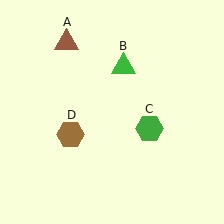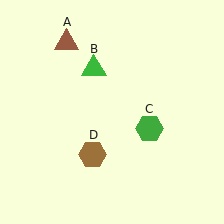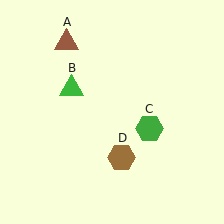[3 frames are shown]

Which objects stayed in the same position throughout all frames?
Brown triangle (object A) and green hexagon (object C) remained stationary.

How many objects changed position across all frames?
2 objects changed position: green triangle (object B), brown hexagon (object D).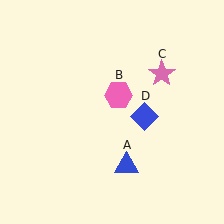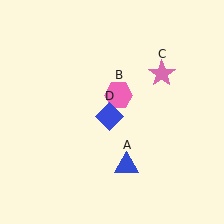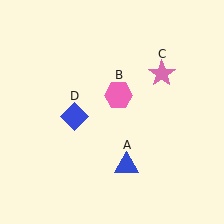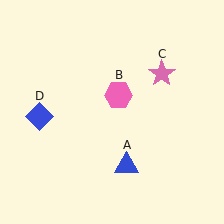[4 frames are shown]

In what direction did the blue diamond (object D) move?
The blue diamond (object D) moved left.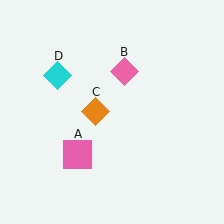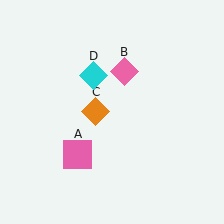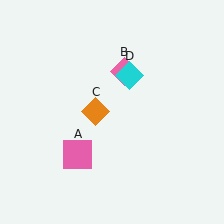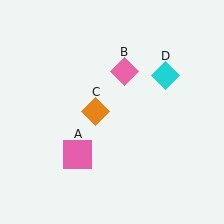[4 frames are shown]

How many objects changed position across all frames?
1 object changed position: cyan diamond (object D).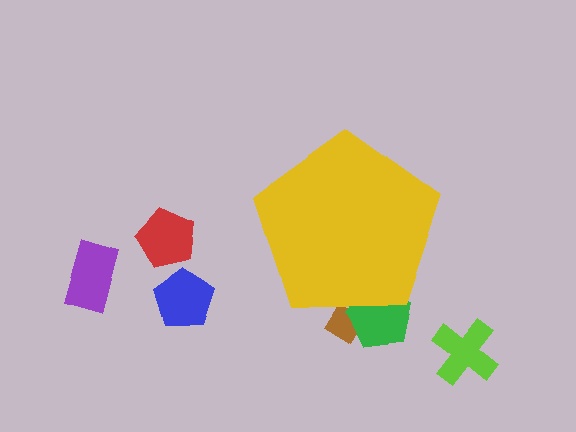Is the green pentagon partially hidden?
Yes, the green pentagon is partially hidden behind the yellow pentagon.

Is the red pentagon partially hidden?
No, the red pentagon is fully visible.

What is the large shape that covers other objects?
A yellow pentagon.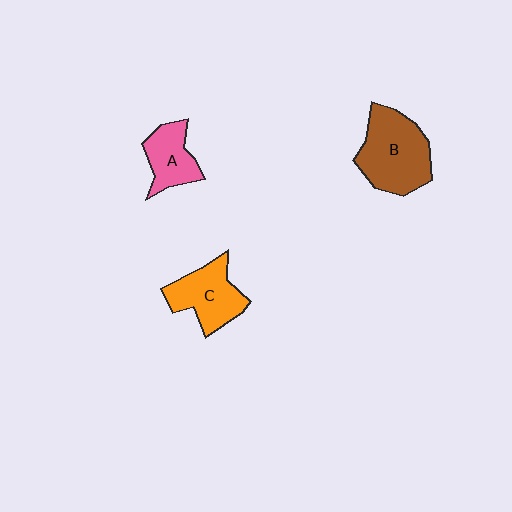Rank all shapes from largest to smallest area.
From largest to smallest: B (brown), C (orange), A (pink).